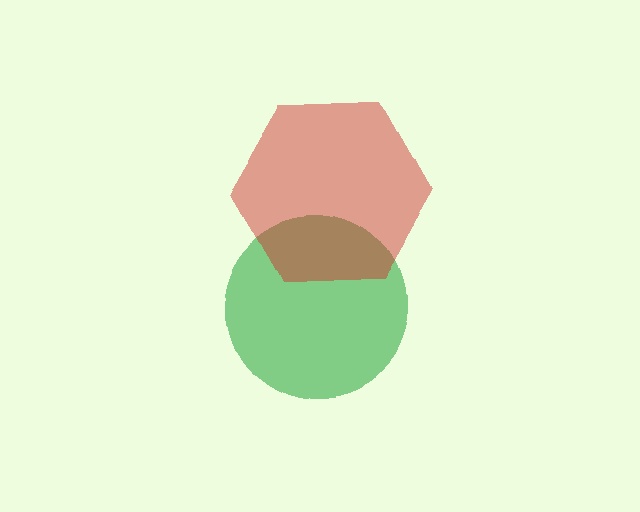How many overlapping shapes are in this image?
There are 2 overlapping shapes in the image.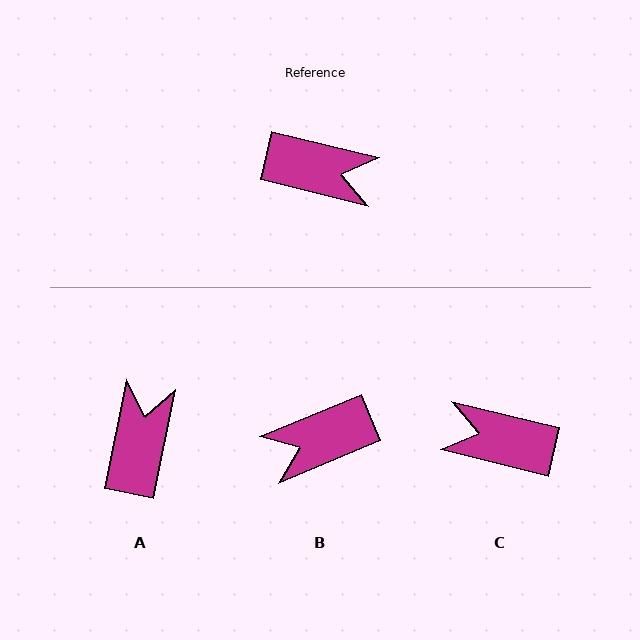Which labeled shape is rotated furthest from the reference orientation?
C, about 180 degrees away.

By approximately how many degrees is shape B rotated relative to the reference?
Approximately 144 degrees clockwise.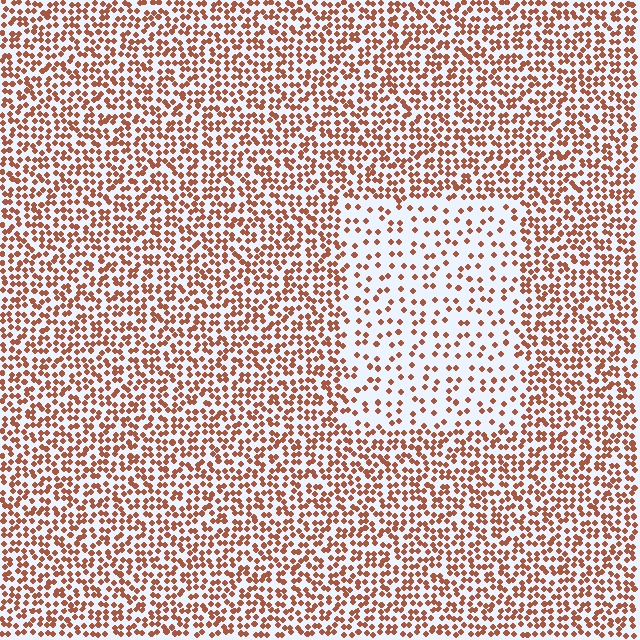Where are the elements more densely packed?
The elements are more densely packed outside the rectangle boundary.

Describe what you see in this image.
The image contains small brown elements arranged at two different densities. A rectangle-shaped region is visible where the elements are less densely packed than the surrounding area.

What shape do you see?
I see a rectangle.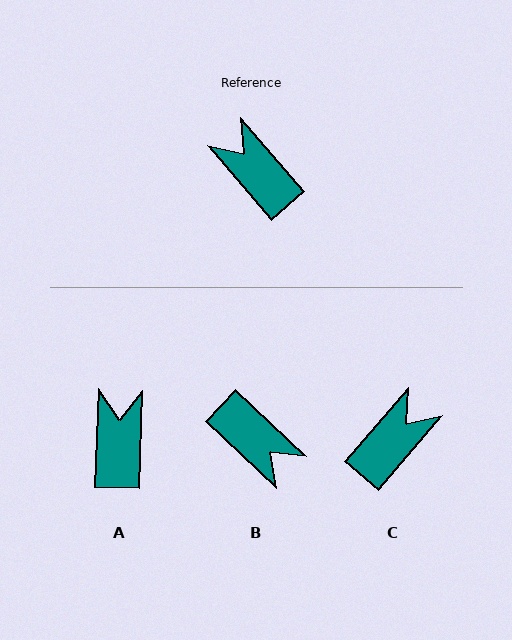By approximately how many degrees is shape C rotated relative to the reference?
Approximately 81 degrees clockwise.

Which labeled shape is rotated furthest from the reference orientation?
B, about 174 degrees away.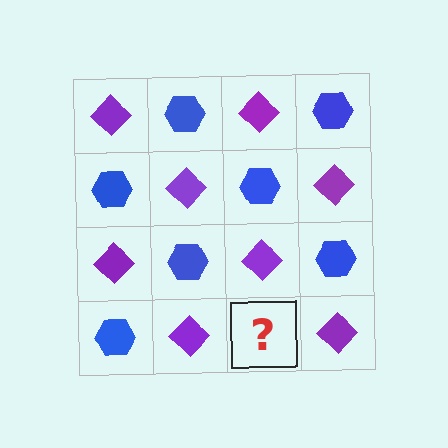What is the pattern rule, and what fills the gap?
The rule is that it alternates purple diamond and blue hexagon in a checkerboard pattern. The gap should be filled with a blue hexagon.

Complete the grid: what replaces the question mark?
The question mark should be replaced with a blue hexagon.